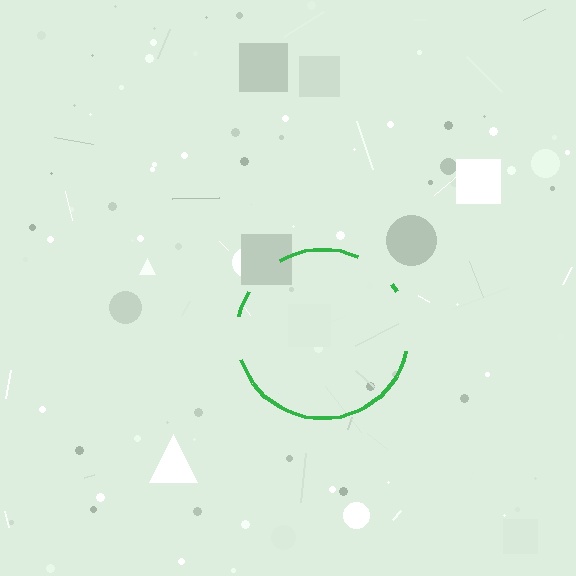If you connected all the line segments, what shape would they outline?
They would outline a circle.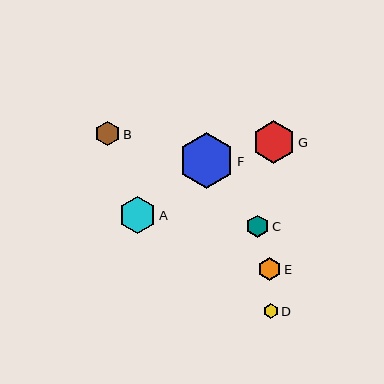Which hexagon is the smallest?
Hexagon D is the smallest with a size of approximately 15 pixels.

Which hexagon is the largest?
Hexagon F is the largest with a size of approximately 56 pixels.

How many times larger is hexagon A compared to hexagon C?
Hexagon A is approximately 1.6 times the size of hexagon C.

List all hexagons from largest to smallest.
From largest to smallest: F, G, A, B, E, C, D.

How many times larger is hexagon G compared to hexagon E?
Hexagon G is approximately 1.9 times the size of hexagon E.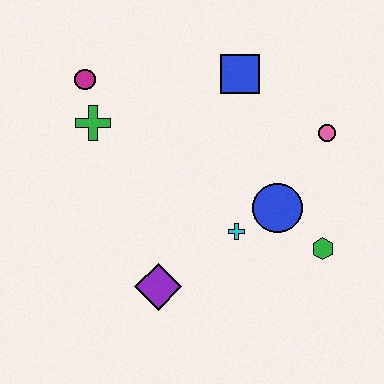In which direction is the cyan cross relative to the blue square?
The cyan cross is below the blue square.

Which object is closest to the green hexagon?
The blue circle is closest to the green hexagon.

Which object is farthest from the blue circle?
The magenta circle is farthest from the blue circle.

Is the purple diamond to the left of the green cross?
No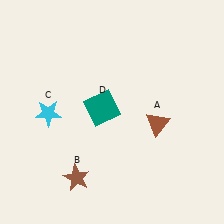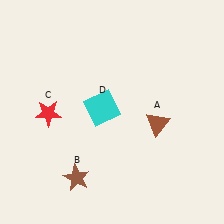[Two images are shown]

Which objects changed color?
C changed from cyan to red. D changed from teal to cyan.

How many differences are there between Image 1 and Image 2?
There are 2 differences between the two images.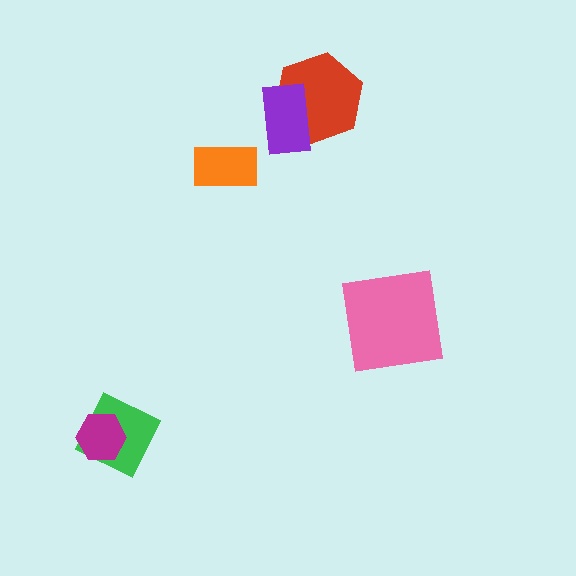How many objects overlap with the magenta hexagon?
1 object overlaps with the magenta hexagon.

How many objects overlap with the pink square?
0 objects overlap with the pink square.